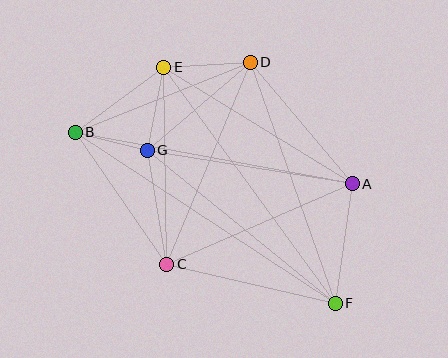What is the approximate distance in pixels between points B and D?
The distance between B and D is approximately 188 pixels.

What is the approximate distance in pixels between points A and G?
The distance between A and G is approximately 208 pixels.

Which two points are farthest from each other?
Points B and F are farthest from each other.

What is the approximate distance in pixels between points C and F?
The distance between C and F is approximately 173 pixels.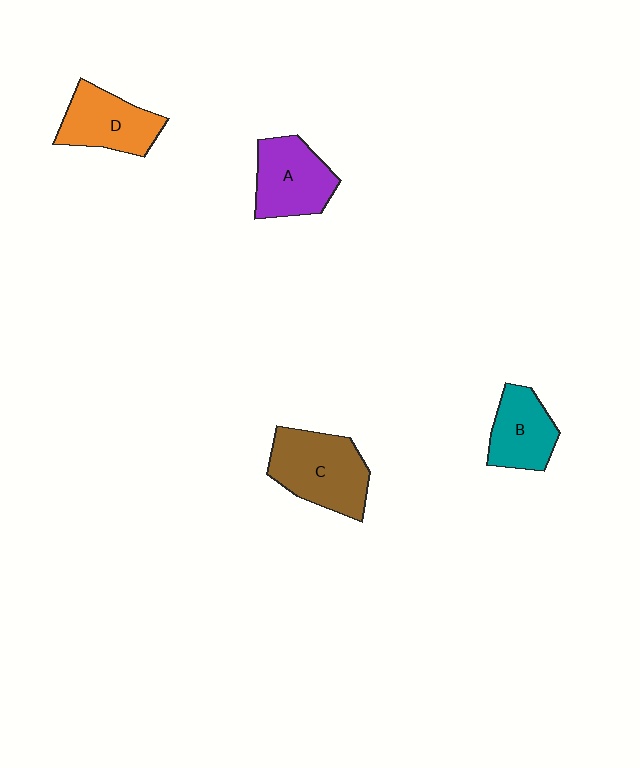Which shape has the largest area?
Shape C (brown).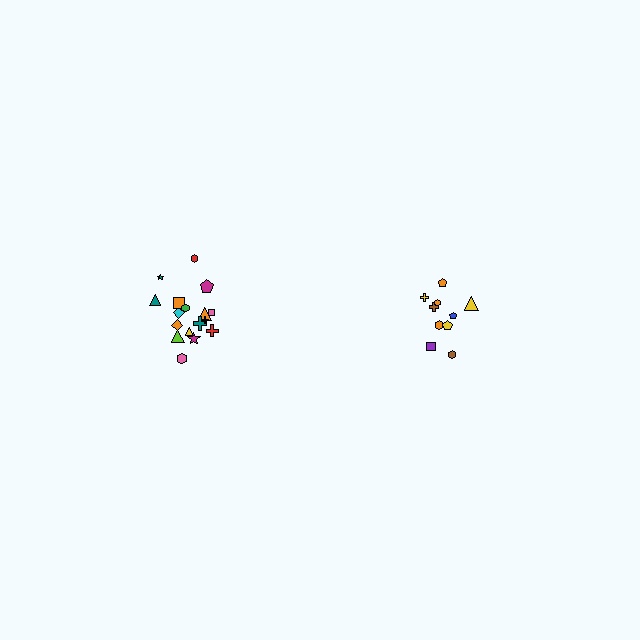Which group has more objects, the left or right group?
The left group.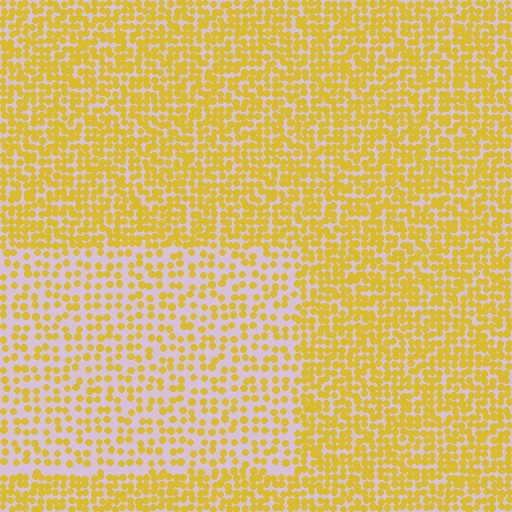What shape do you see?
I see a rectangle.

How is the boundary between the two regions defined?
The boundary is defined by a change in element density (approximately 1.9x ratio). All elements are the same color, size, and shape.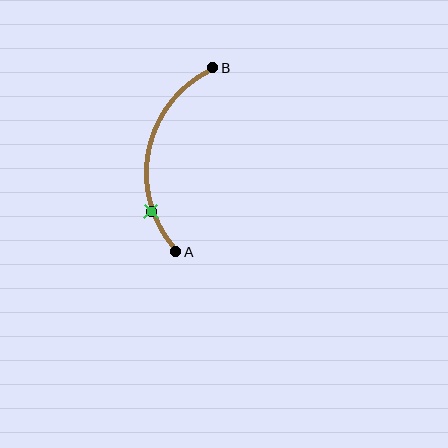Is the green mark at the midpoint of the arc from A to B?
No. The green mark lies on the arc but is closer to endpoint A. The arc midpoint would be at the point on the curve equidistant along the arc from both A and B.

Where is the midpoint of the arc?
The arc midpoint is the point on the curve farthest from the straight line joining A and B. It sits to the left of that line.